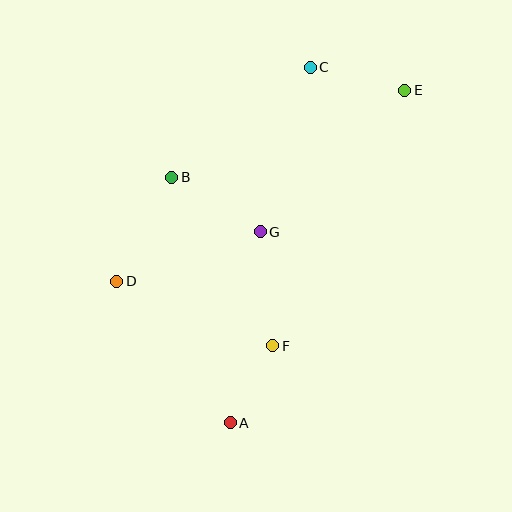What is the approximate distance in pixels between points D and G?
The distance between D and G is approximately 152 pixels.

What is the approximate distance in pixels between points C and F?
The distance between C and F is approximately 281 pixels.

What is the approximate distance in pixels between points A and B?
The distance between A and B is approximately 252 pixels.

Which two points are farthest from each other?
Points A and E are farthest from each other.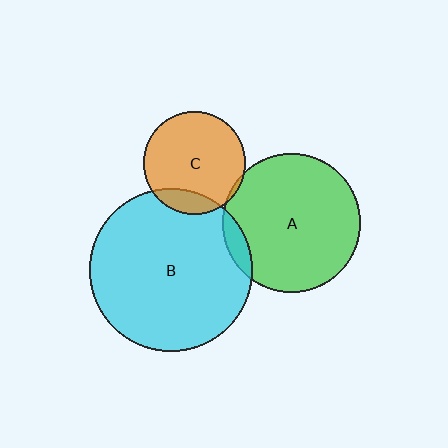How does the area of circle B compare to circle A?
Approximately 1.4 times.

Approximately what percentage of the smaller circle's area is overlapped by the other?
Approximately 5%.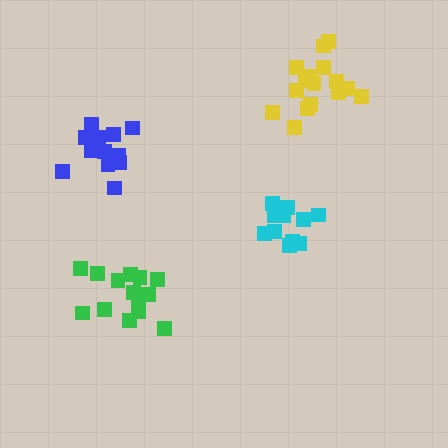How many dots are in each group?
Group 1: 14 dots, Group 2: 16 dots, Group 3: 11 dots, Group 4: 12 dots (53 total).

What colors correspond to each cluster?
The clusters are colored: green, yellow, cyan, blue.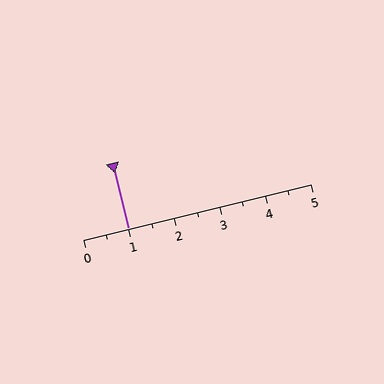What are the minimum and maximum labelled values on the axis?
The axis runs from 0 to 5.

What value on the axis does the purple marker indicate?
The marker indicates approximately 1.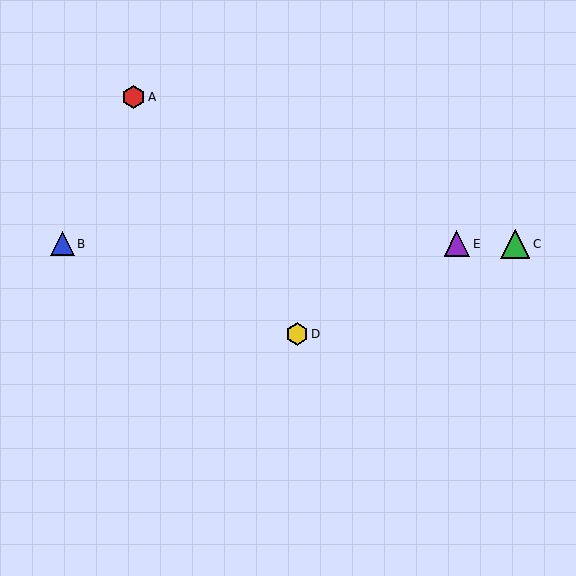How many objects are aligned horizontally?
3 objects (B, C, E) are aligned horizontally.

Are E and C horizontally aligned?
Yes, both are at y≈244.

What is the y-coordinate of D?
Object D is at y≈334.